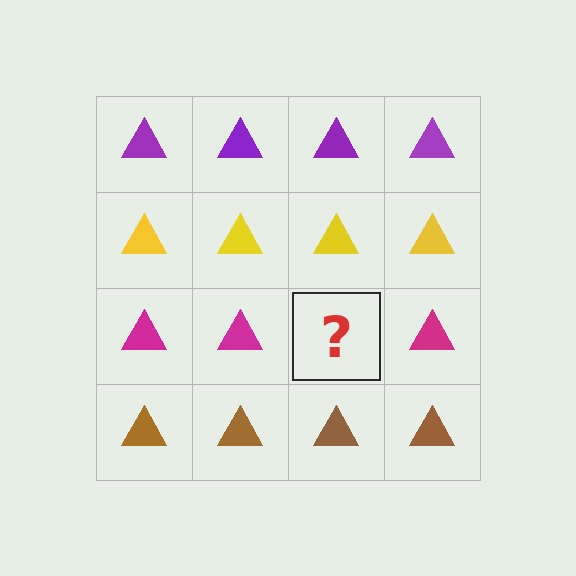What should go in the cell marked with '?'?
The missing cell should contain a magenta triangle.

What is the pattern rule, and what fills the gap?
The rule is that each row has a consistent color. The gap should be filled with a magenta triangle.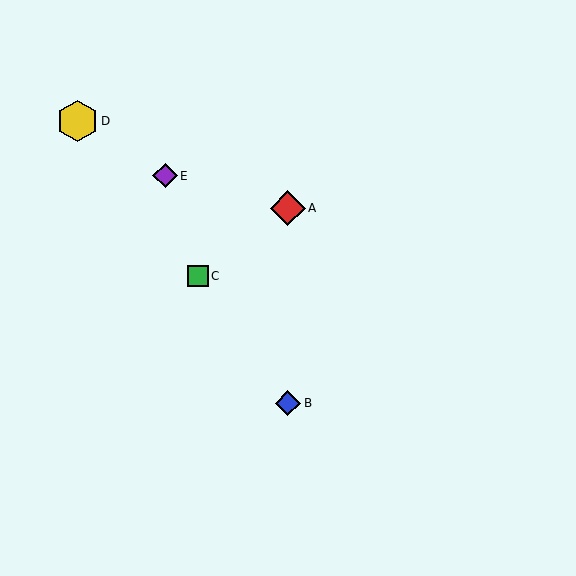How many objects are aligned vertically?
2 objects (A, B) are aligned vertically.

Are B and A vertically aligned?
Yes, both are at x≈288.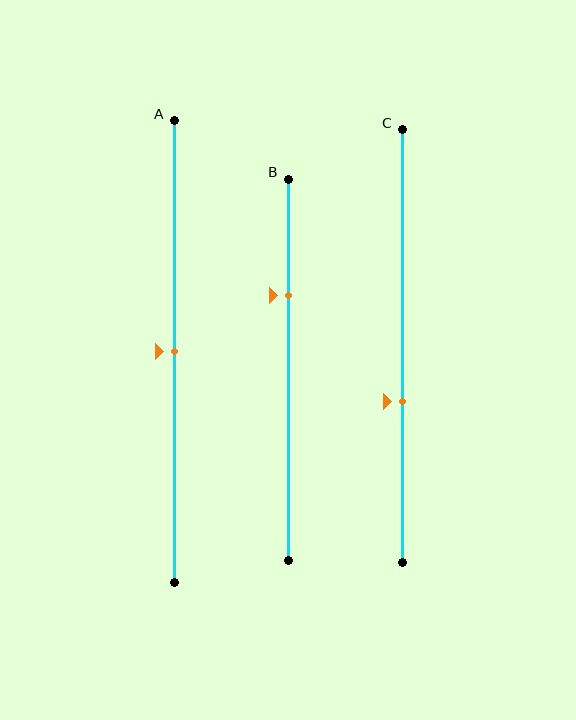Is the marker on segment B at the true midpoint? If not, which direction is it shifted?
No, the marker on segment B is shifted upward by about 20% of the segment length.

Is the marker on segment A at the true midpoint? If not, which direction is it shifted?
Yes, the marker on segment A is at the true midpoint.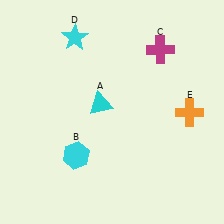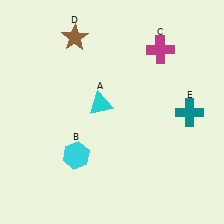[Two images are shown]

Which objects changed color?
D changed from cyan to brown. E changed from orange to teal.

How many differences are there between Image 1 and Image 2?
There are 2 differences between the two images.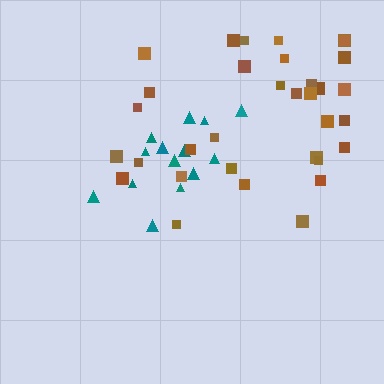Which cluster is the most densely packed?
Teal.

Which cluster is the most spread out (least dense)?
Brown.